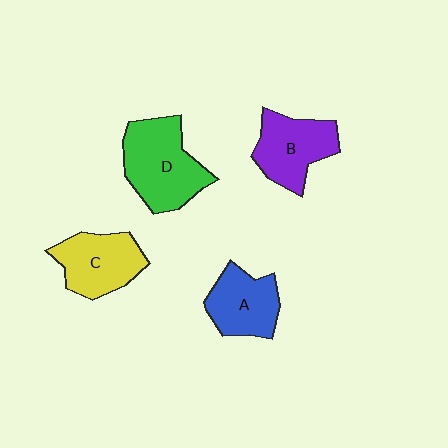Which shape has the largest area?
Shape D (green).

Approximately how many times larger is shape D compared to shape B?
Approximately 1.3 times.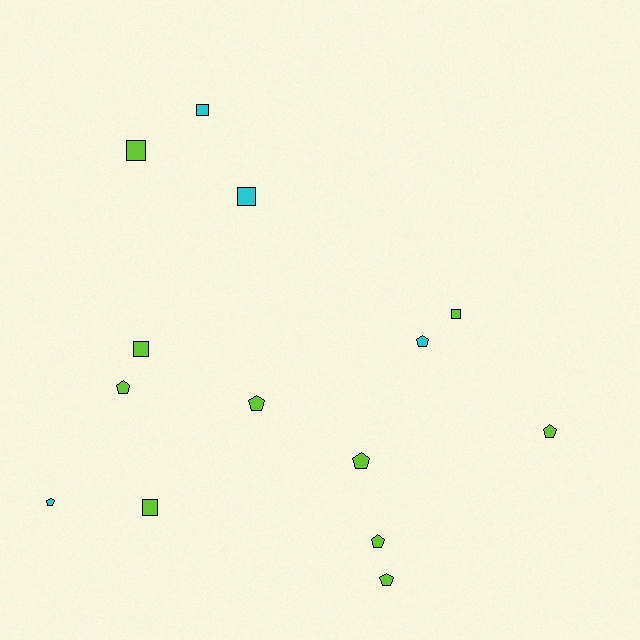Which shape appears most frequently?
Pentagon, with 8 objects.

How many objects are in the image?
There are 14 objects.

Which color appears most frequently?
Lime, with 10 objects.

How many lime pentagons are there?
There are 6 lime pentagons.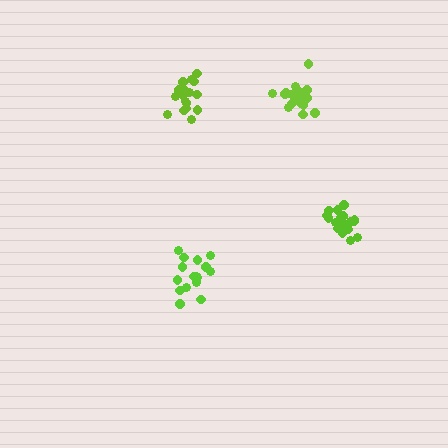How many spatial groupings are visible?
There are 4 spatial groupings.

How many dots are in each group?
Group 1: 20 dots, Group 2: 17 dots, Group 3: 18 dots, Group 4: 19 dots (74 total).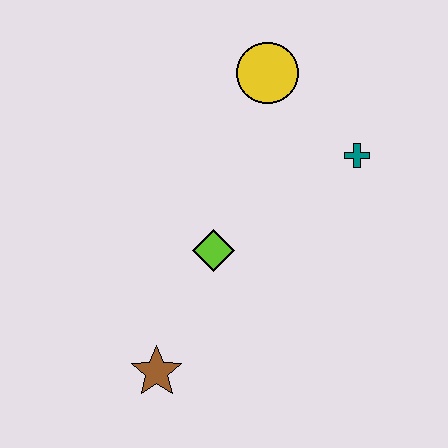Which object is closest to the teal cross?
The yellow circle is closest to the teal cross.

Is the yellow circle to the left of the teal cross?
Yes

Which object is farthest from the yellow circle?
The brown star is farthest from the yellow circle.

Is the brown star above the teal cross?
No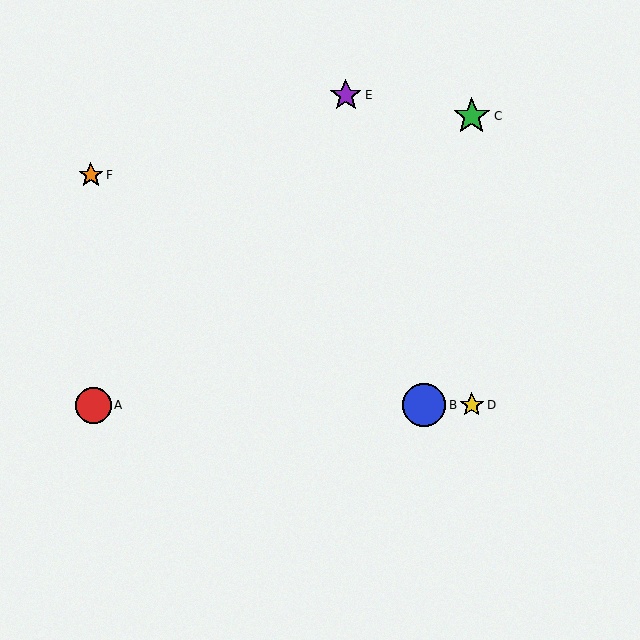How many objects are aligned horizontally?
3 objects (A, B, D) are aligned horizontally.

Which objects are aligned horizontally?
Objects A, B, D are aligned horizontally.